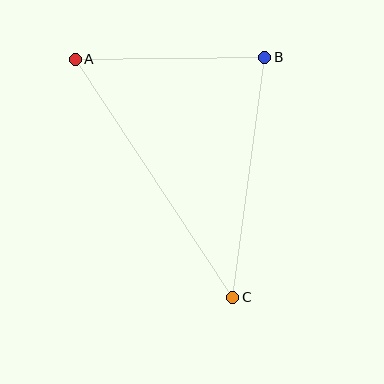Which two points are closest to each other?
Points A and B are closest to each other.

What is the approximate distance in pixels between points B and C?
The distance between B and C is approximately 242 pixels.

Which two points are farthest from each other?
Points A and C are farthest from each other.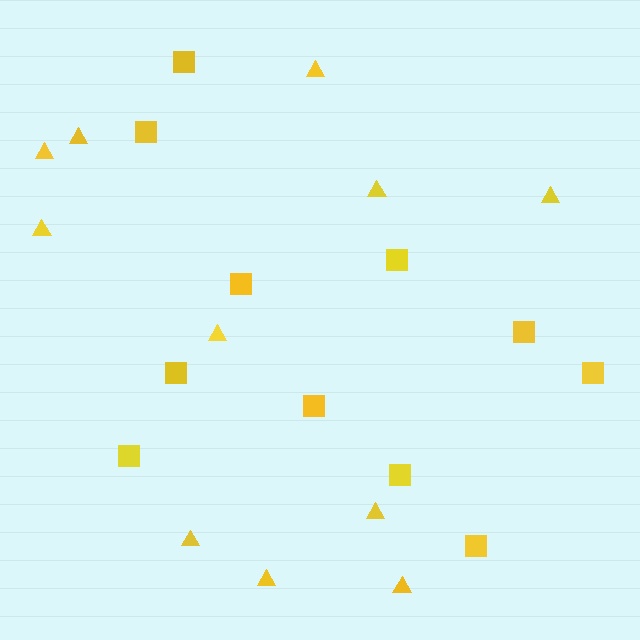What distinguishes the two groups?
There are 2 groups: one group of triangles (11) and one group of squares (11).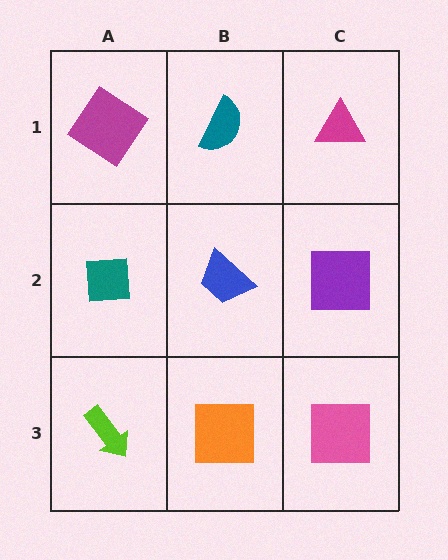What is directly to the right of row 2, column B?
A purple square.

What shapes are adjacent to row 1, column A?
A teal square (row 2, column A), a teal semicircle (row 1, column B).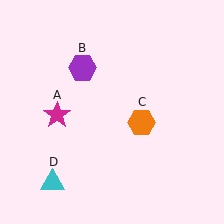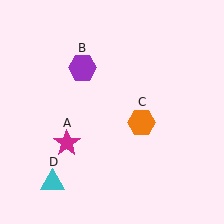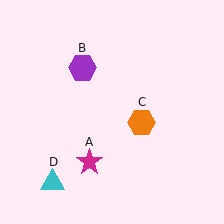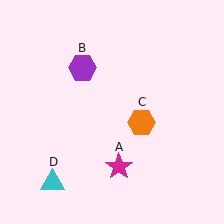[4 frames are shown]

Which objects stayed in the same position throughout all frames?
Purple hexagon (object B) and orange hexagon (object C) and cyan triangle (object D) remained stationary.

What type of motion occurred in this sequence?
The magenta star (object A) rotated counterclockwise around the center of the scene.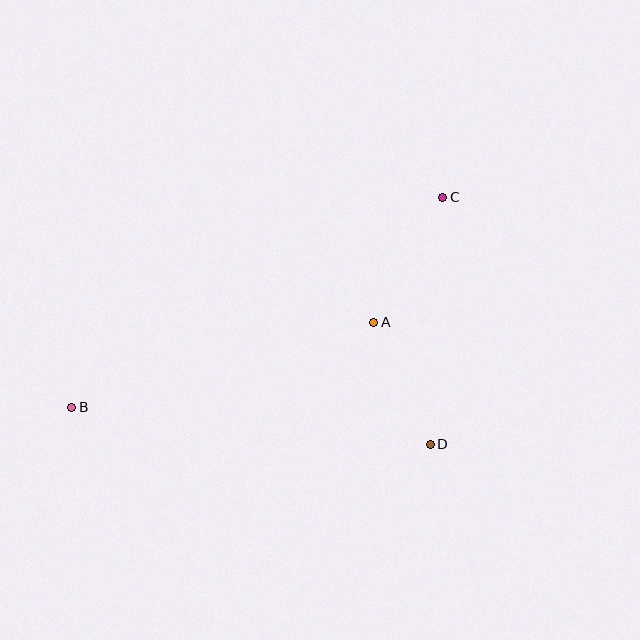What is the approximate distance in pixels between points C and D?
The distance between C and D is approximately 247 pixels.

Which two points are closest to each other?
Points A and D are closest to each other.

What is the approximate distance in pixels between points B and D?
The distance between B and D is approximately 361 pixels.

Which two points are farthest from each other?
Points B and C are farthest from each other.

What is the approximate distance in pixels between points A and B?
The distance between A and B is approximately 314 pixels.